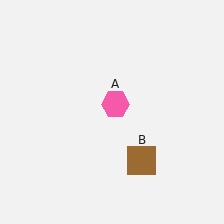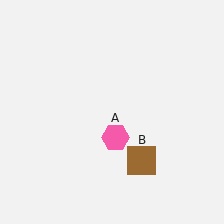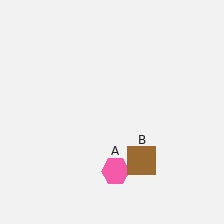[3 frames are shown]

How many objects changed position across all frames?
1 object changed position: pink hexagon (object A).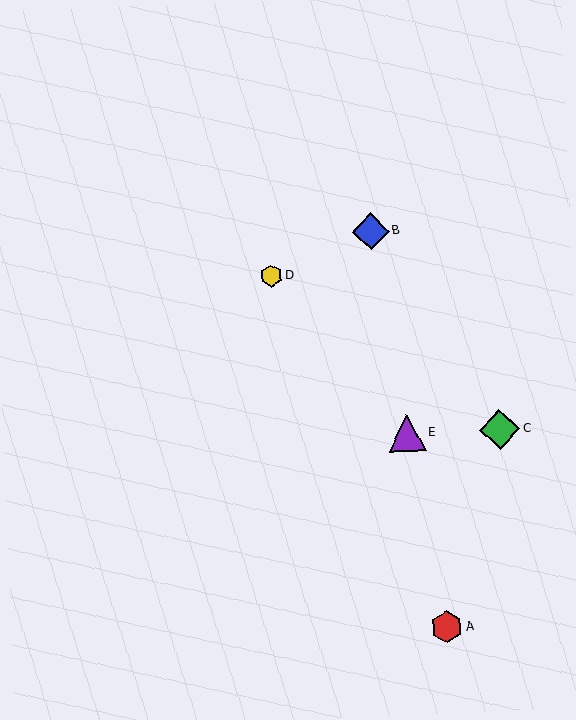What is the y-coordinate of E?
Object E is at y≈433.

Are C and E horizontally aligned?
Yes, both are at y≈429.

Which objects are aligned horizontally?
Objects C, E are aligned horizontally.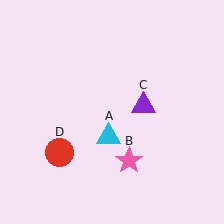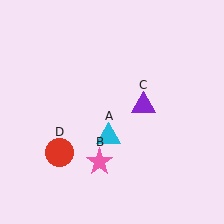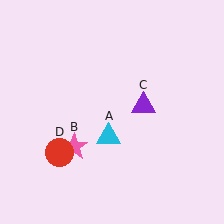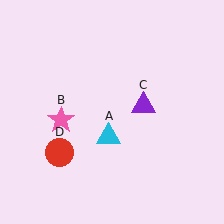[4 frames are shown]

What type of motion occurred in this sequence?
The pink star (object B) rotated clockwise around the center of the scene.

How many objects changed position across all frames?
1 object changed position: pink star (object B).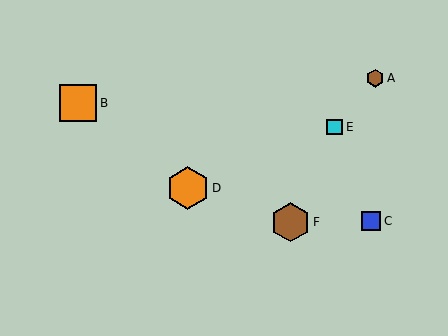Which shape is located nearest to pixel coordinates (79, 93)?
The orange square (labeled B) at (78, 103) is nearest to that location.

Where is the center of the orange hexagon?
The center of the orange hexagon is at (188, 188).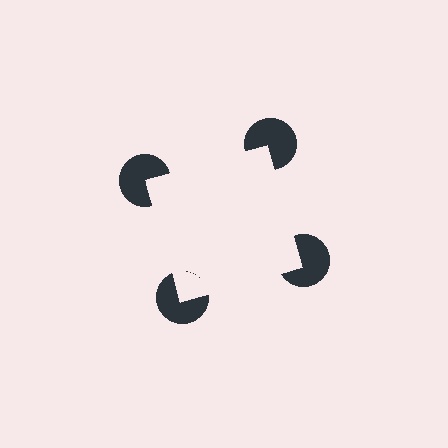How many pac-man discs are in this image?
There are 4 — one at each vertex of the illusory square.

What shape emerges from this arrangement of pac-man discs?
An illusory square — its edges are inferred from the aligned wedge cuts in the pac-man discs, not physically drawn.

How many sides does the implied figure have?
4 sides.